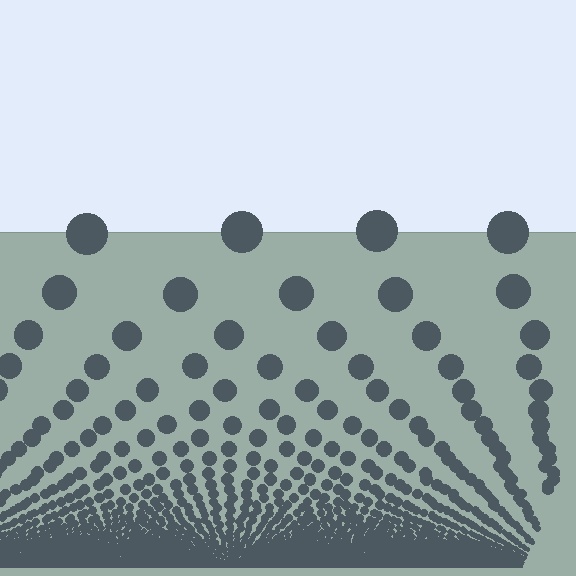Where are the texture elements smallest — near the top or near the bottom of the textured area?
Near the bottom.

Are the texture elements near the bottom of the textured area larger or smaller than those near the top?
Smaller. The gradient is inverted — elements near the bottom are smaller and denser.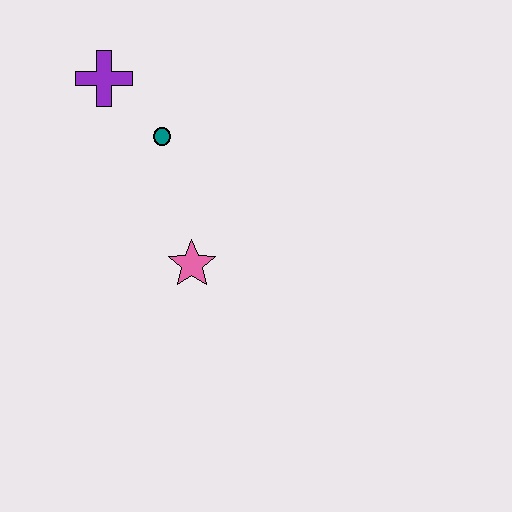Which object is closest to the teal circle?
The purple cross is closest to the teal circle.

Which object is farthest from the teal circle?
The pink star is farthest from the teal circle.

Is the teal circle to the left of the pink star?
Yes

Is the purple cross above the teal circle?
Yes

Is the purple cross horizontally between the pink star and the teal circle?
No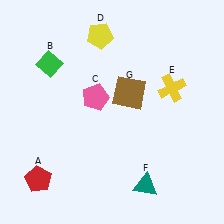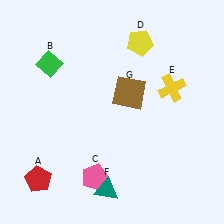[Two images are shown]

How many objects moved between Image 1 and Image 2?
3 objects moved between the two images.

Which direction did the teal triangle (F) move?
The teal triangle (F) moved left.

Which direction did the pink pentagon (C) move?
The pink pentagon (C) moved down.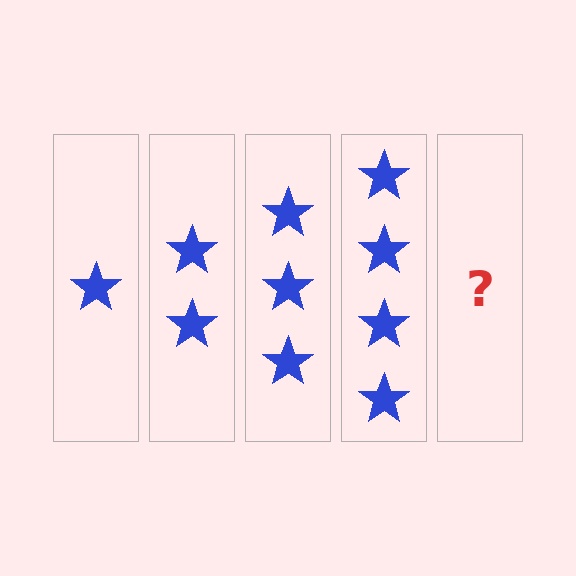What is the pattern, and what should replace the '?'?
The pattern is that each step adds one more star. The '?' should be 5 stars.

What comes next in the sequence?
The next element should be 5 stars.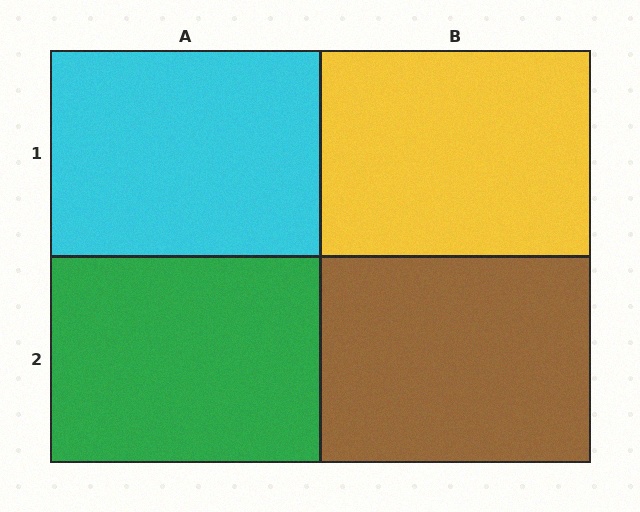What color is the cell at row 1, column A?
Cyan.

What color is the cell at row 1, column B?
Yellow.